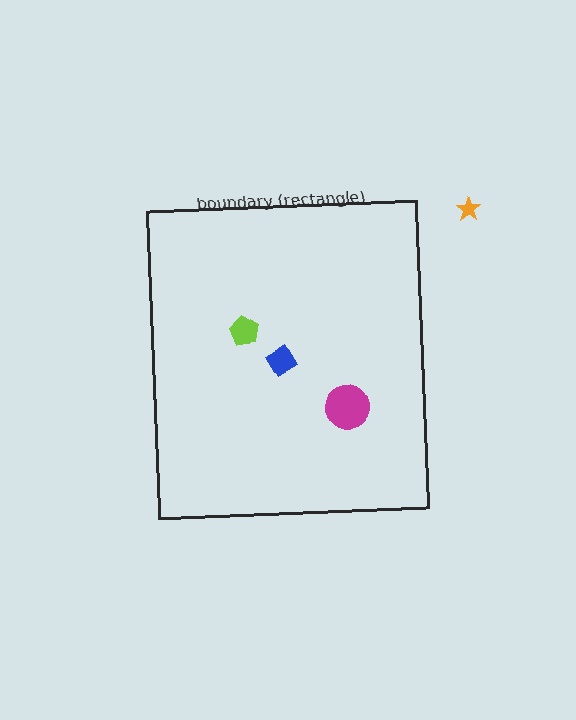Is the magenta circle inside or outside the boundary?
Inside.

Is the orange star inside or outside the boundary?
Outside.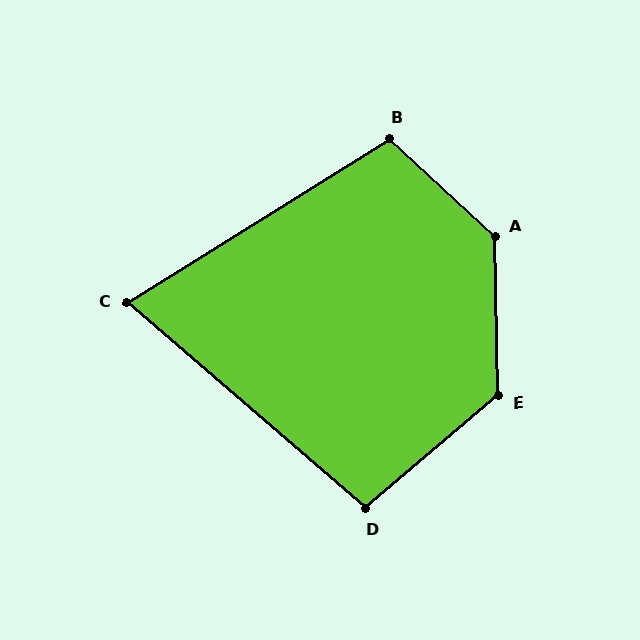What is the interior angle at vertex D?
Approximately 99 degrees (obtuse).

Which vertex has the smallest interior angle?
C, at approximately 73 degrees.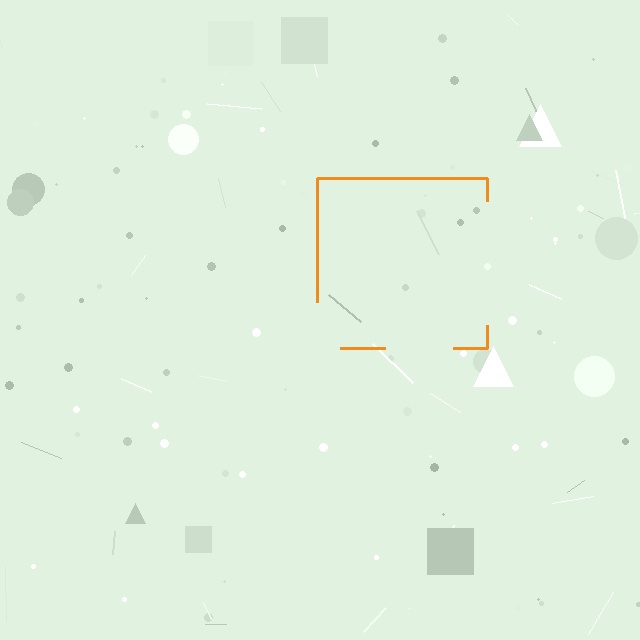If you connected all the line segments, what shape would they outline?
They would outline a square.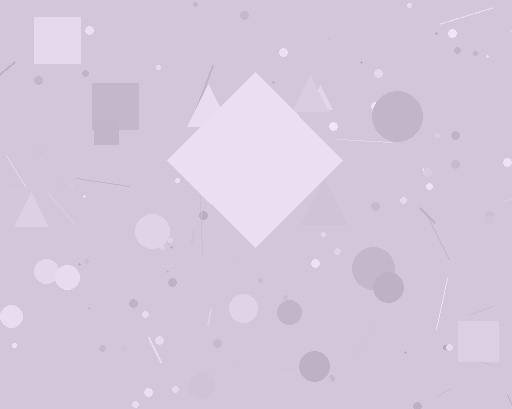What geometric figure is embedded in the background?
A diamond is embedded in the background.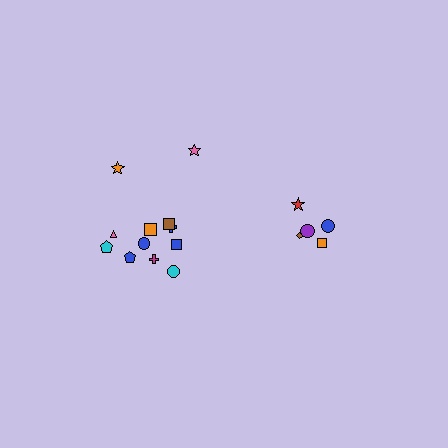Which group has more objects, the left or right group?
The left group.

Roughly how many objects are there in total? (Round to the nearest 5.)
Roughly 15 objects in total.